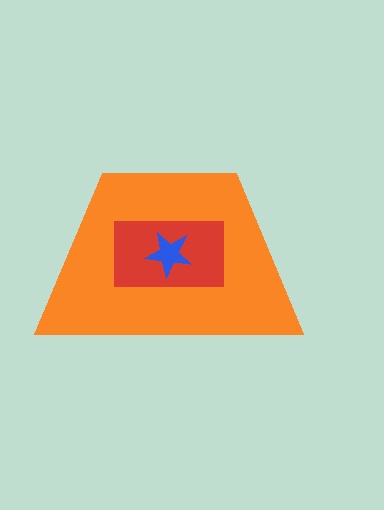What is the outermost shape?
The orange trapezoid.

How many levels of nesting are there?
3.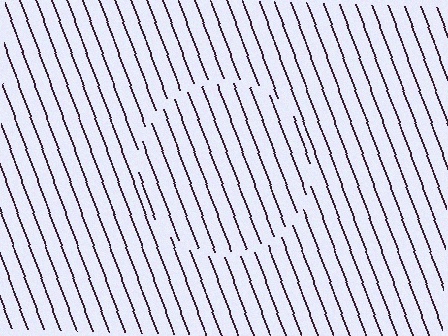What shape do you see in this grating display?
An illusory circle. The interior of the shape contains the same grating, shifted by half a period — the contour is defined by the phase discontinuity where line-ends from the inner and outer gratings abut.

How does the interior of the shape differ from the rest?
The interior of the shape contains the same grating, shifted by half a period — the contour is defined by the phase discontinuity where line-ends from the inner and outer gratings abut.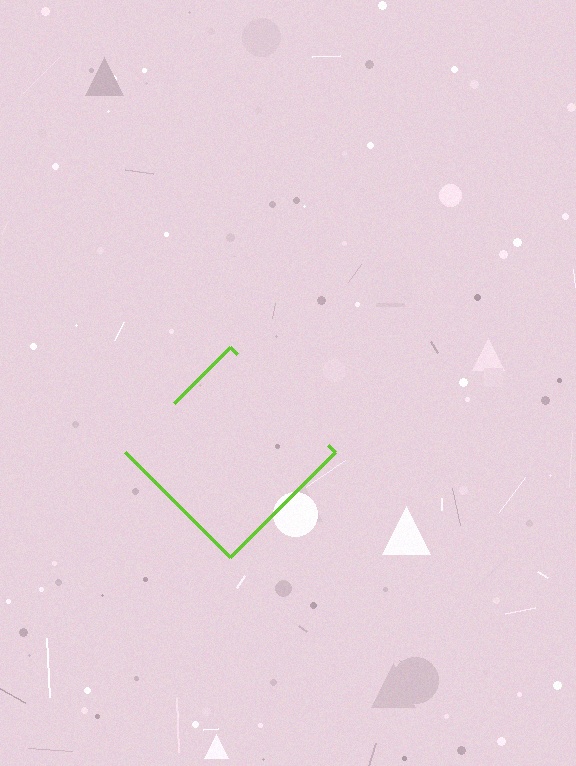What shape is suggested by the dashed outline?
The dashed outline suggests a diamond.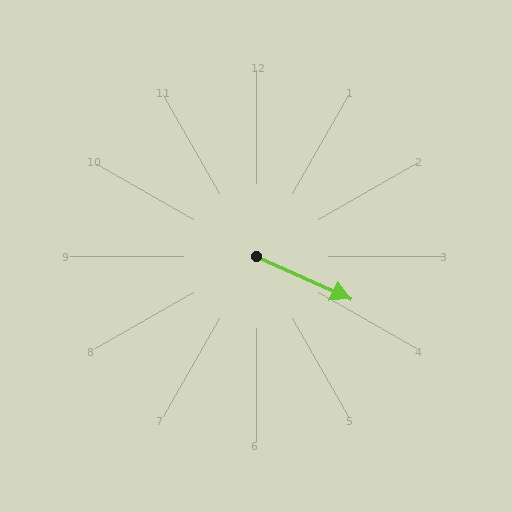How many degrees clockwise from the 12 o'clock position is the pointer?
Approximately 114 degrees.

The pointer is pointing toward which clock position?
Roughly 4 o'clock.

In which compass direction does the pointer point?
Southeast.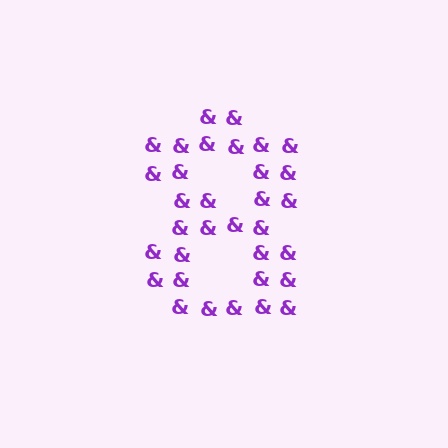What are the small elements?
The small elements are ampersands.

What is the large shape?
The large shape is the digit 8.